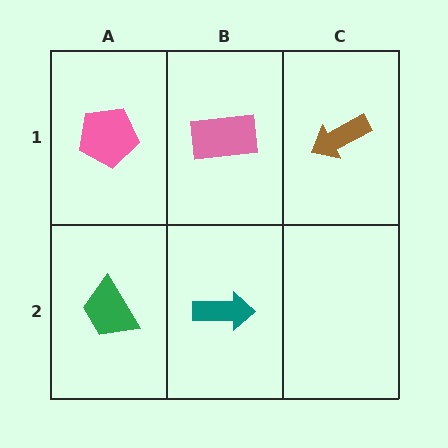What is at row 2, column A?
A green trapezoid.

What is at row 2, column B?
A teal arrow.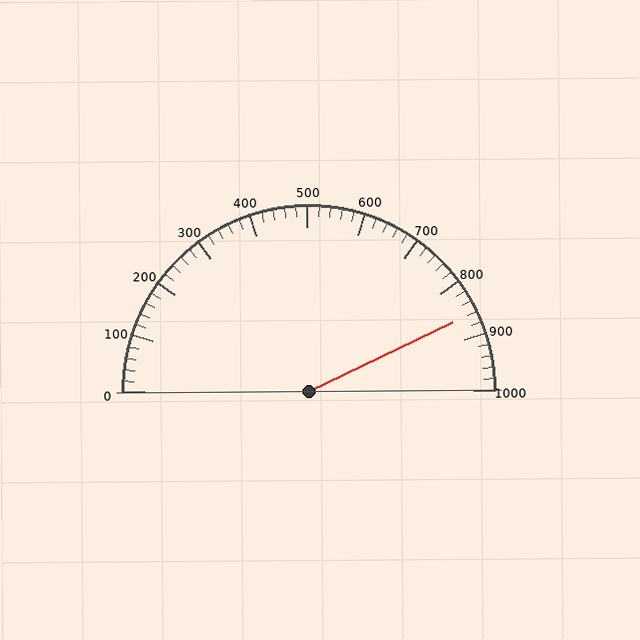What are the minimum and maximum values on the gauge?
The gauge ranges from 0 to 1000.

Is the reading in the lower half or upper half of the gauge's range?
The reading is in the upper half of the range (0 to 1000).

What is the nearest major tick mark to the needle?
The nearest major tick mark is 900.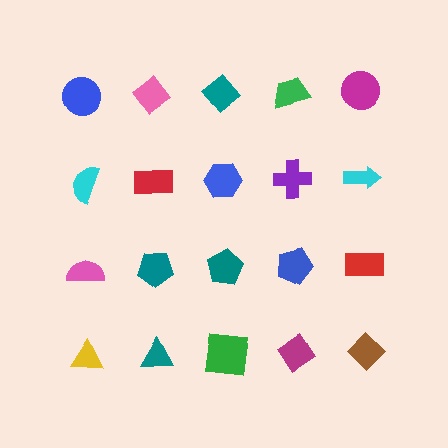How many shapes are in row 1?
5 shapes.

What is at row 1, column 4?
A green trapezoid.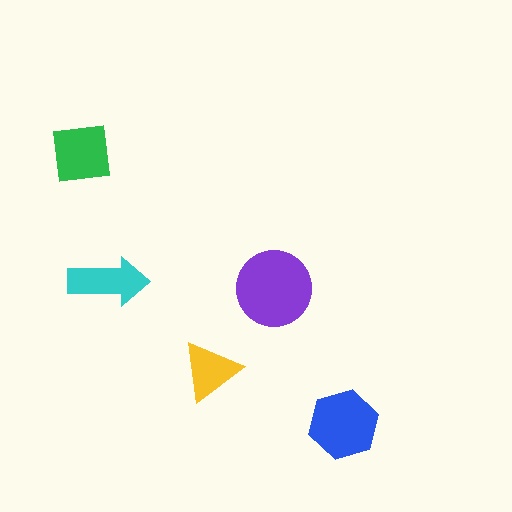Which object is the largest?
The purple circle.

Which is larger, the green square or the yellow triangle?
The green square.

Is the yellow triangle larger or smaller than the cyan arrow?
Smaller.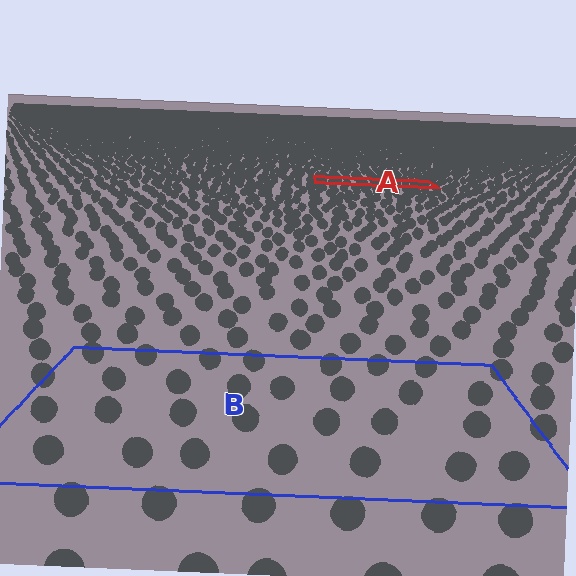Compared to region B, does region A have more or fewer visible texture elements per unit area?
Region A has more texture elements per unit area — they are packed more densely because it is farther away.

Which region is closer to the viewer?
Region B is closer. The texture elements there are larger and more spread out.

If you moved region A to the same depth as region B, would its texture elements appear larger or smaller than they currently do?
They would appear larger. At a closer depth, the same texture elements are projected at a bigger on-screen size.